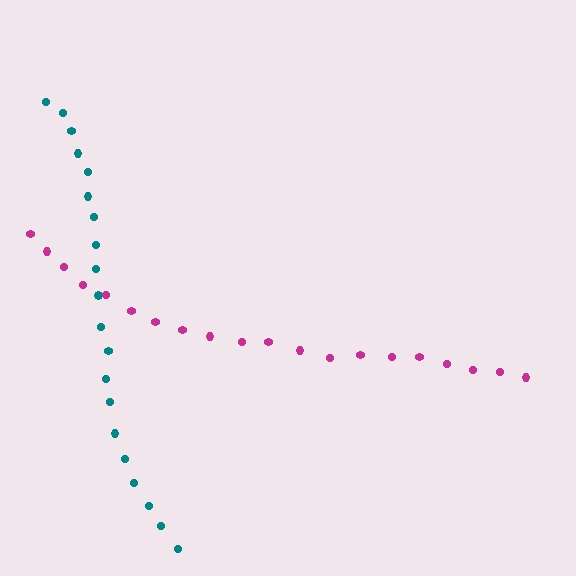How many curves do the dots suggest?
There are 2 distinct paths.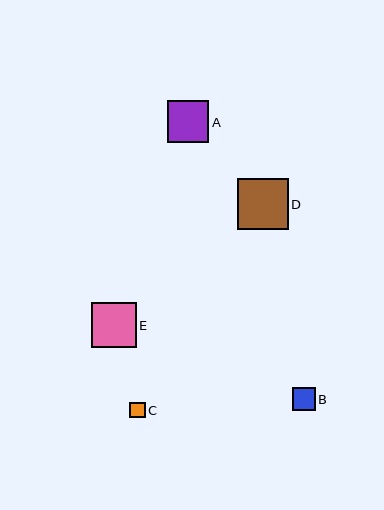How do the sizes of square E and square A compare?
Square E and square A are approximately the same size.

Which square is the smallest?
Square C is the smallest with a size of approximately 16 pixels.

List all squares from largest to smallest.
From largest to smallest: D, E, A, B, C.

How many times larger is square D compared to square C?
Square D is approximately 3.3 times the size of square C.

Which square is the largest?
Square D is the largest with a size of approximately 51 pixels.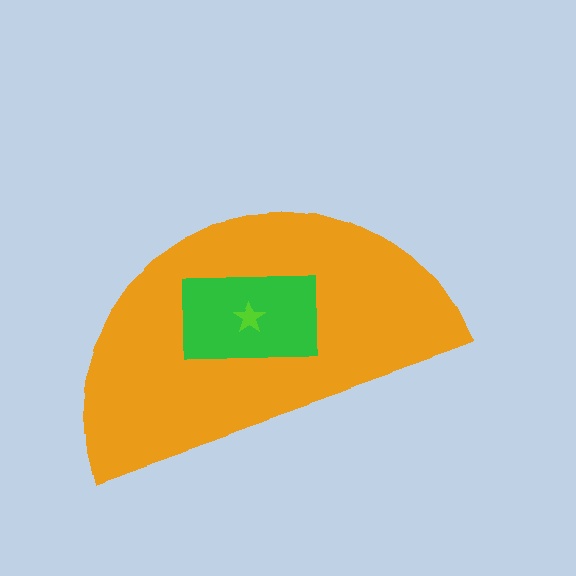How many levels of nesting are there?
3.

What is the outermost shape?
The orange semicircle.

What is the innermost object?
The lime star.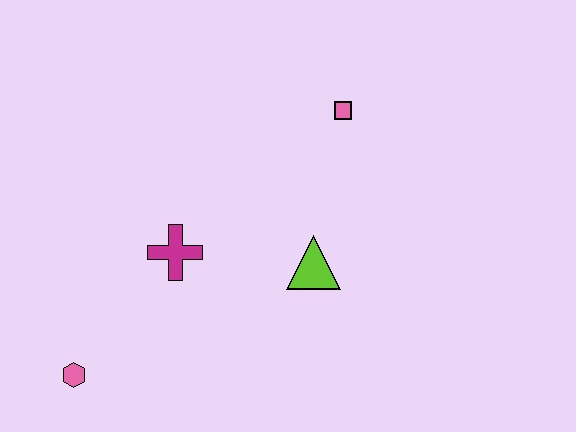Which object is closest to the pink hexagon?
The magenta cross is closest to the pink hexagon.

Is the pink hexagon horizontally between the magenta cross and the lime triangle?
No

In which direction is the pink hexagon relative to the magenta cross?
The pink hexagon is below the magenta cross.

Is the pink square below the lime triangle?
No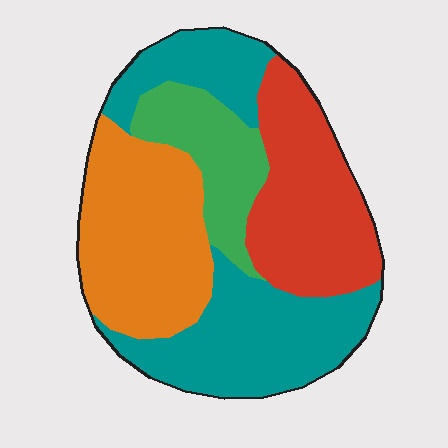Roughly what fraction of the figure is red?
Red takes up about one quarter (1/4) of the figure.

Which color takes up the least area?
Green, at roughly 15%.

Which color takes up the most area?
Teal, at roughly 35%.